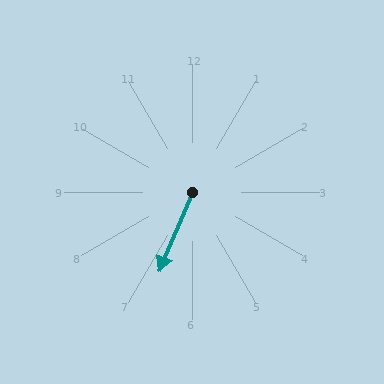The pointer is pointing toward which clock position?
Roughly 7 o'clock.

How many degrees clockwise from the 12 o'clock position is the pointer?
Approximately 203 degrees.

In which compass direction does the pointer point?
Southwest.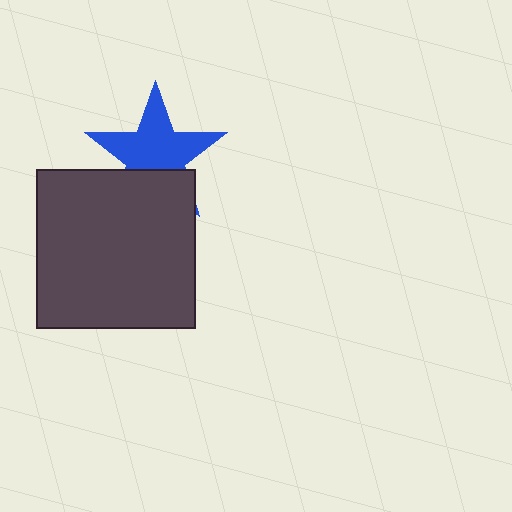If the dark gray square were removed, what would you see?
You would see the complete blue star.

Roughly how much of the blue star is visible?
Most of it is visible (roughly 68%).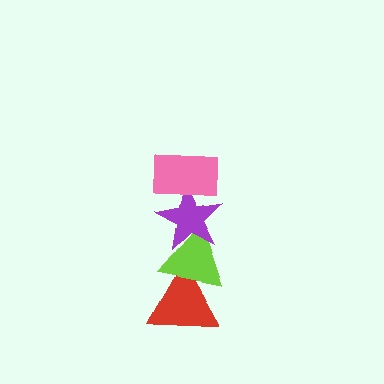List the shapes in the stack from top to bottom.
From top to bottom: the pink rectangle, the purple star, the lime triangle, the red triangle.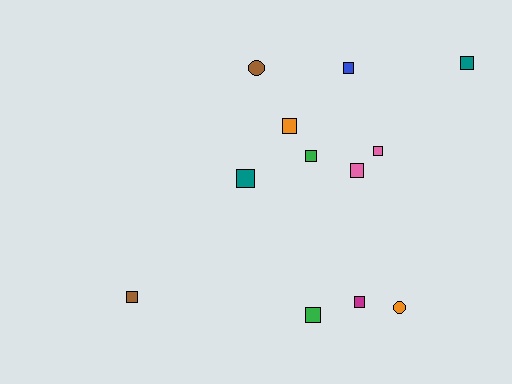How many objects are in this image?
There are 12 objects.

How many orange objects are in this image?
There are 2 orange objects.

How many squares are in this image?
There are 10 squares.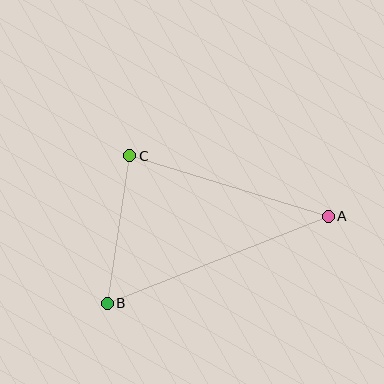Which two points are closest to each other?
Points B and C are closest to each other.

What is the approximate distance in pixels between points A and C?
The distance between A and C is approximately 208 pixels.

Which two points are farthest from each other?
Points A and B are farthest from each other.